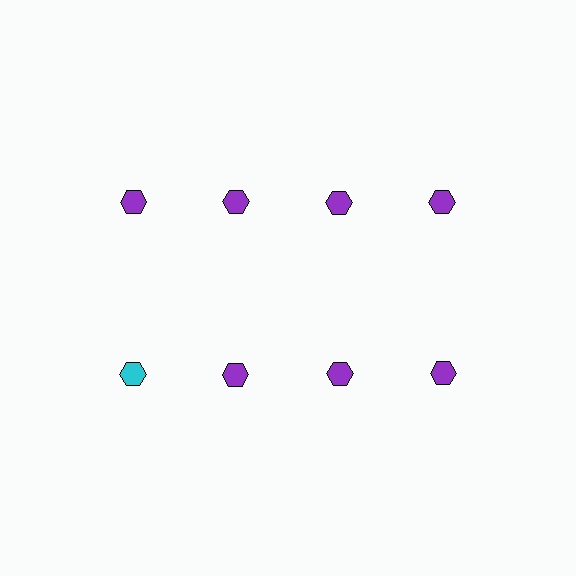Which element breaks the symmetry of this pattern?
The cyan hexagon in the second row, leftmost column breaks the symmetry. All other shapes are purple hexagons.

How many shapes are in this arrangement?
There are 8 shapes arranged in a grid pattern.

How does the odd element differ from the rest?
It has a different color: cyan instead of purple.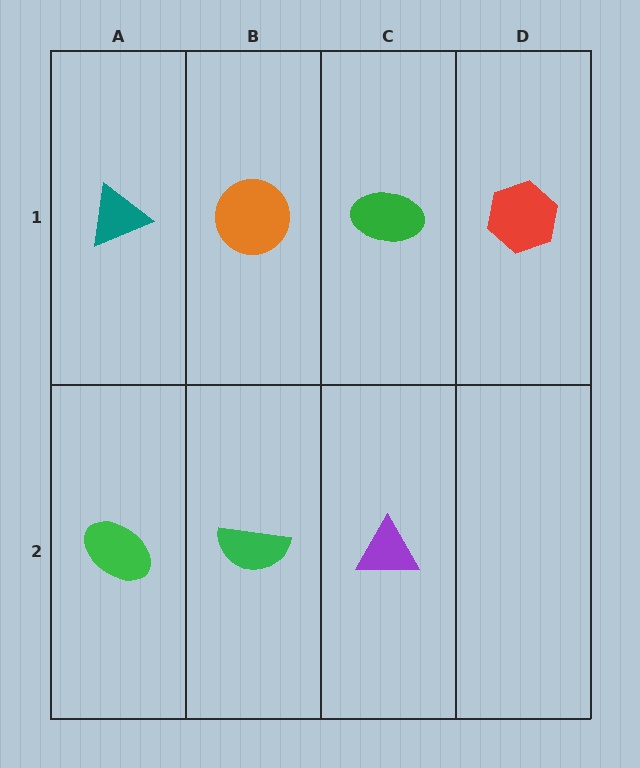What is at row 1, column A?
A teal triangle.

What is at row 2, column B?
A green semicircle.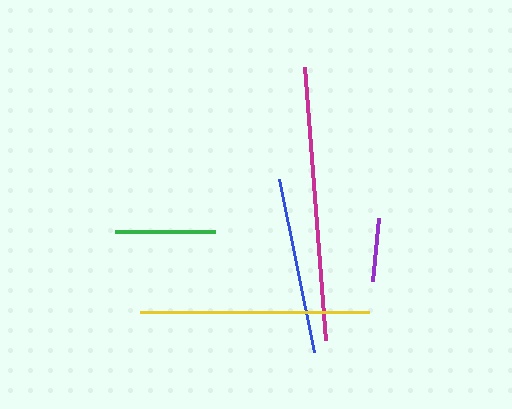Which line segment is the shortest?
The purple line is the shortest at approximately 63 pixels.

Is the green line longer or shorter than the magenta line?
The magenta line is longer than the green line.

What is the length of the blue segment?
The blue segment is approximately 176 pixels long.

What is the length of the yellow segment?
The yellow segment is approximately 228 pixels long.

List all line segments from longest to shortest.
From longest to shortest: magenta, yellow, blue, green, purple.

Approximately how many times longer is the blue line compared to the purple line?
The blue line is approximately 2.8 times the length of the purple line.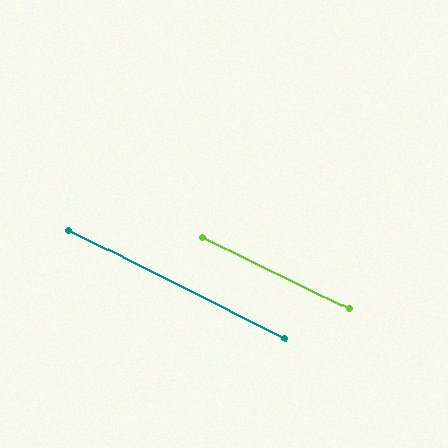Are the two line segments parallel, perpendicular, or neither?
Parallel — their directions differ by only 0.8°.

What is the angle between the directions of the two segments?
Approximately 1 degree.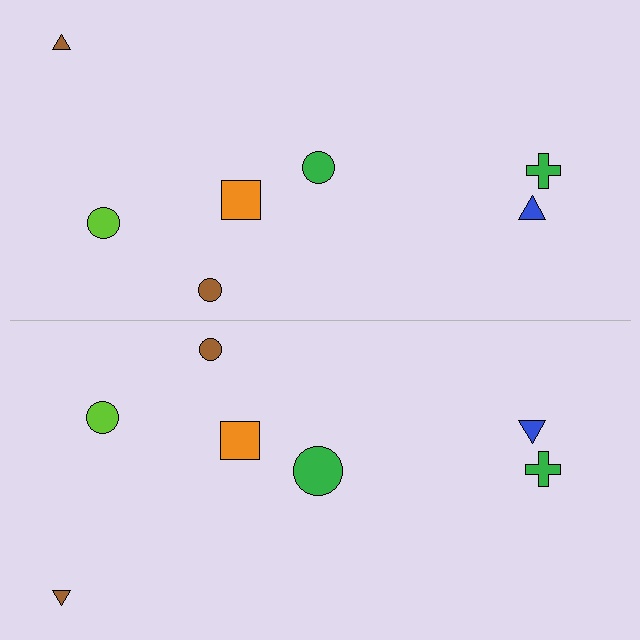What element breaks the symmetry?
The green circle on the bottom side has a different size than its mirror counterpart.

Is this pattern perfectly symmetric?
No, the pattern is not perfectly symmetric. The green circle on the bottom side has a different size than its mirror counterpart.